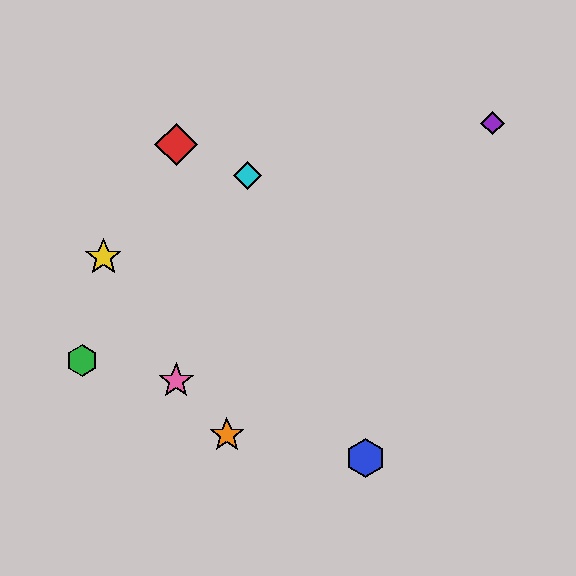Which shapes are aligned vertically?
The red diamond, the pink star are aligned vertically.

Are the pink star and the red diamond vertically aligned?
Yes, both are at x≈176.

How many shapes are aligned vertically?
2 shapes (the red diamond, the pink star) are aligned vertically.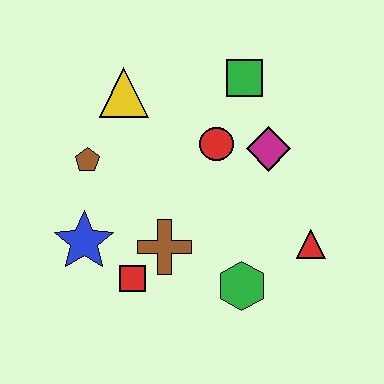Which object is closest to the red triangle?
The green hexagon is closest to the red triangle.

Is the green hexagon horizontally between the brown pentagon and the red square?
No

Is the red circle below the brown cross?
No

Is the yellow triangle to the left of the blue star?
No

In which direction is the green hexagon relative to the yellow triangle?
The green hexagon is below the yellow triangle.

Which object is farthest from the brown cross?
The green square is farthest from the brown cross.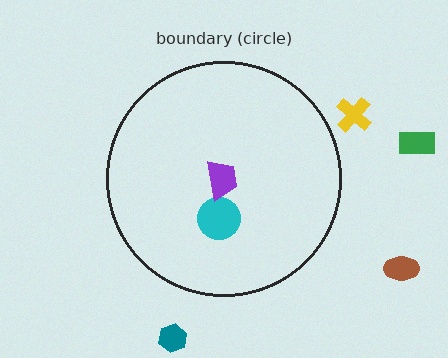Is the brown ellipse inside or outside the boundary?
Outside.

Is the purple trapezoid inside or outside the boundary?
Inside.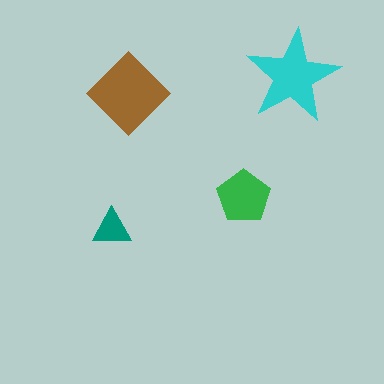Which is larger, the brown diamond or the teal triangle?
The brown diamond.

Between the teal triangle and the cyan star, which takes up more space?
The cyan star.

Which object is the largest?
The brown diamond.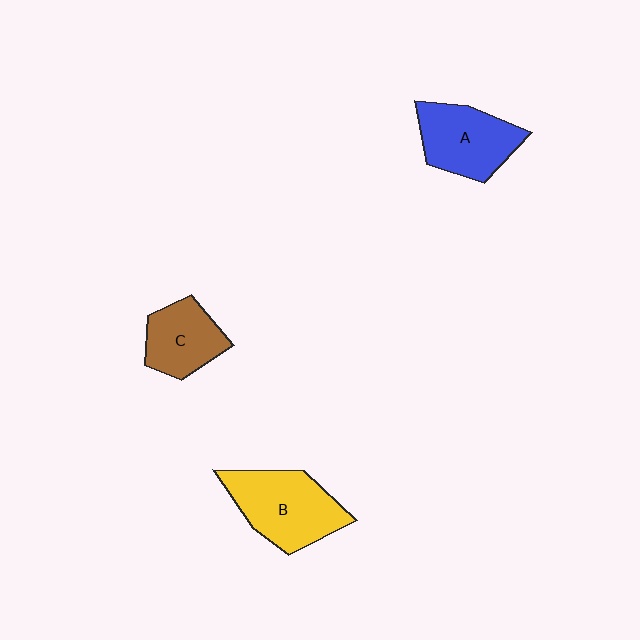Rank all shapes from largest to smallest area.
From largest to smallest: B (yellow), A (blue), C (brown).